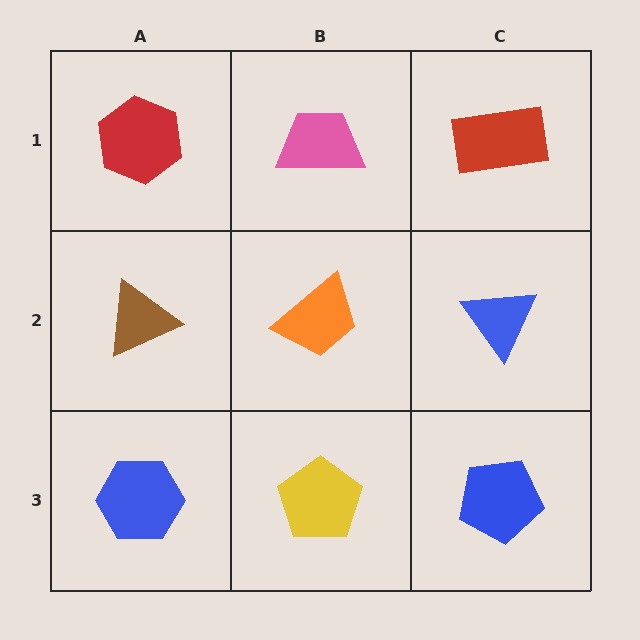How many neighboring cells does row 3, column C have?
2.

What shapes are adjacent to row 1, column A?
A brown triangle (row 2, column A), a pink trapezoid (row 1, column B).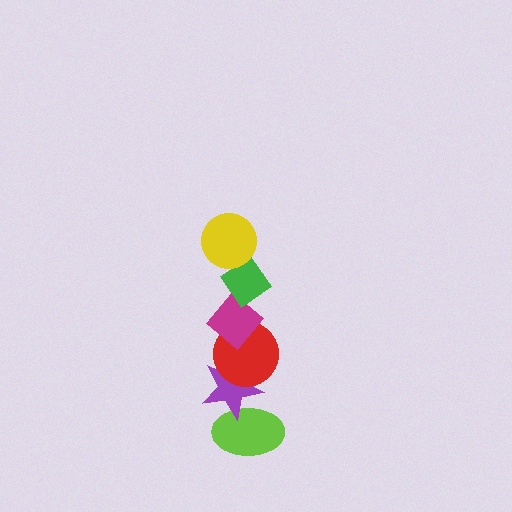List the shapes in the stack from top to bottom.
From top to bottom: the yellow circle, the green diamond, the magenta diamond, the red circle, the purple star, the lime ellipse.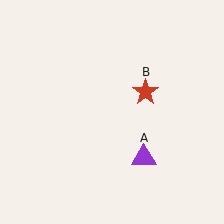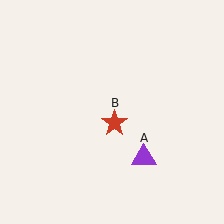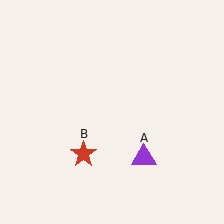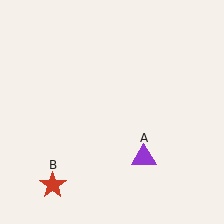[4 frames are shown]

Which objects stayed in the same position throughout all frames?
Purple triangle (object A) remained stationary.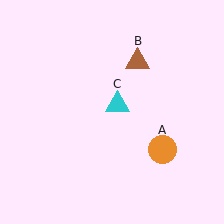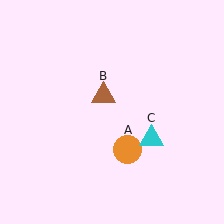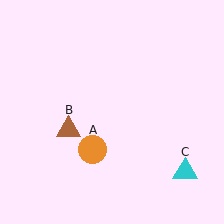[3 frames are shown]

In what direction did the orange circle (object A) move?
The orange circle (object A) moved left.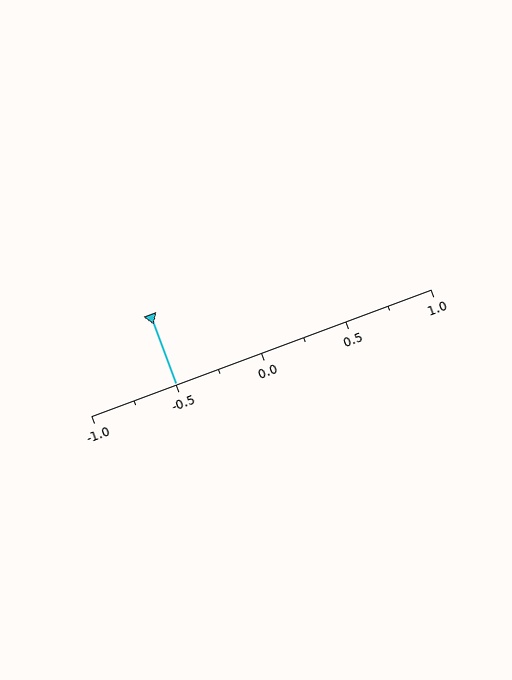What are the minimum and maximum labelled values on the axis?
The axis runs from -1.0 to 1.0.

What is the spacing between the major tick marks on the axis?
The major ticks are spaced 0.5 apart.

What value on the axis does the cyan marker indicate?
The marker indicates approximately -0.5.